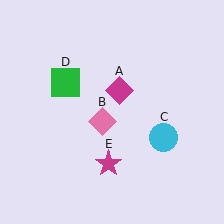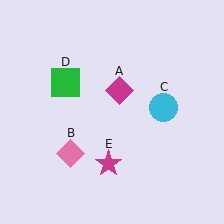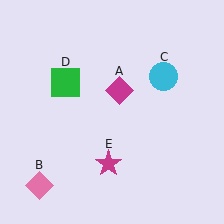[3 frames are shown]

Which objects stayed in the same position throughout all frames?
Magenta diamond (object A) and green square (object D) and magenta star (object E) remained stationary.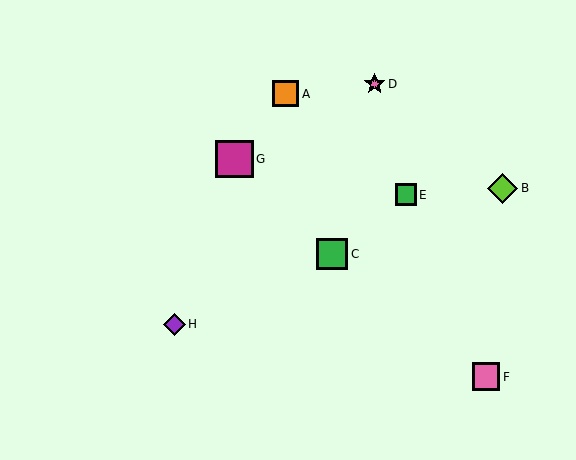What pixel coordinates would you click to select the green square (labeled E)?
Click at (406, 195) to select the green square E.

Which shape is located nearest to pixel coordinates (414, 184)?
The green square (labeled E) at (406, 195) is nearest to that location.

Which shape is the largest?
The magenta square (labeled G) is the largest.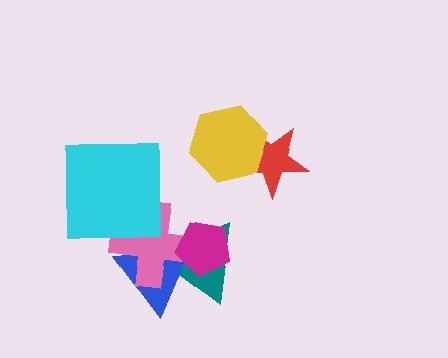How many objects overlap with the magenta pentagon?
3 objects overlap with the magenta pentagon.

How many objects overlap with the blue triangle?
3 objects overlap with the blue triangle.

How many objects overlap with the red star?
1 object overlaps with the red star.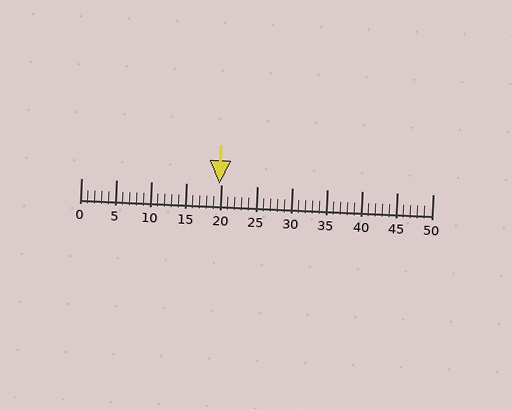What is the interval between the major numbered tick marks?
The major tick marks are spaced 5 units apart.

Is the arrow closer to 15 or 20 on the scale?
The arrow is closer to 20.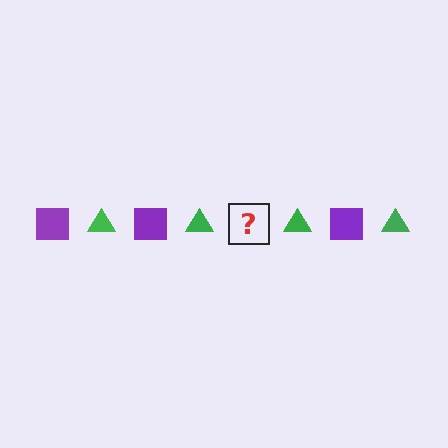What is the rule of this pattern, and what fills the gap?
The rule is that the pattern alternates between purple square and green triangle. The gap should be filled with a purple square.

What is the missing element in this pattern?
The missing element is a purple square.